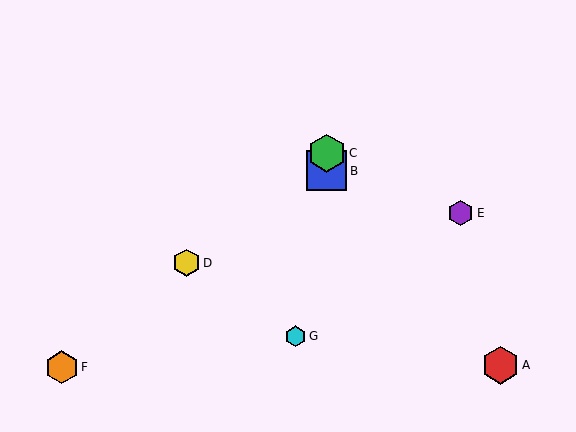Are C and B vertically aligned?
Yes, both are at x≈327.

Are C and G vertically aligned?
No, C is at x≈327 and G is at x≈296.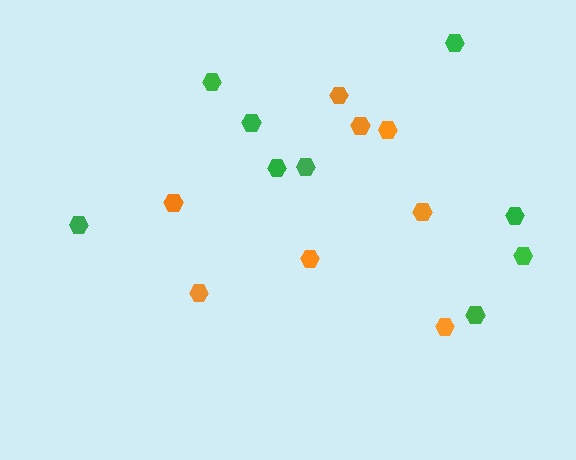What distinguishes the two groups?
There are 2 groups: one group of green hexagons (9) and one group of orange hexagons (8).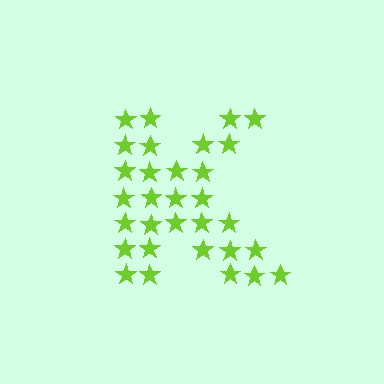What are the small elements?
The small elements are stars.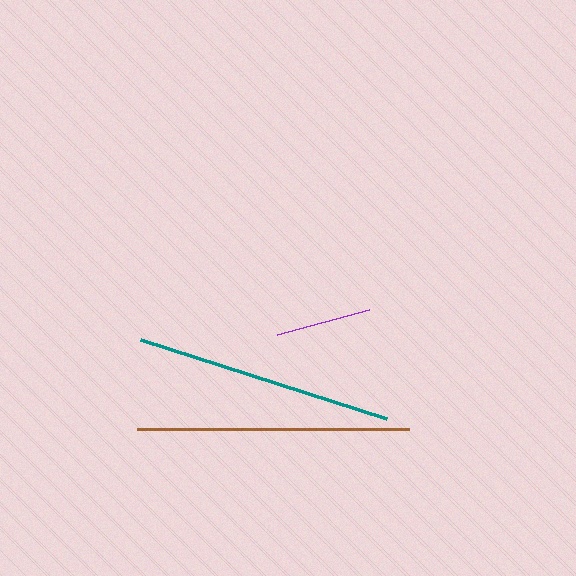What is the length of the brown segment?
The brown segment is approximately 271 pixels long.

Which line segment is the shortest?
The purple line is the shortest at approximately 96 pixels.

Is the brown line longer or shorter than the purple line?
The brown line is longer than the purple line.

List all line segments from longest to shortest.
From longest to shortest: brown, teal, purple.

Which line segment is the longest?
The brown line is the longest at approximately 271 pixels.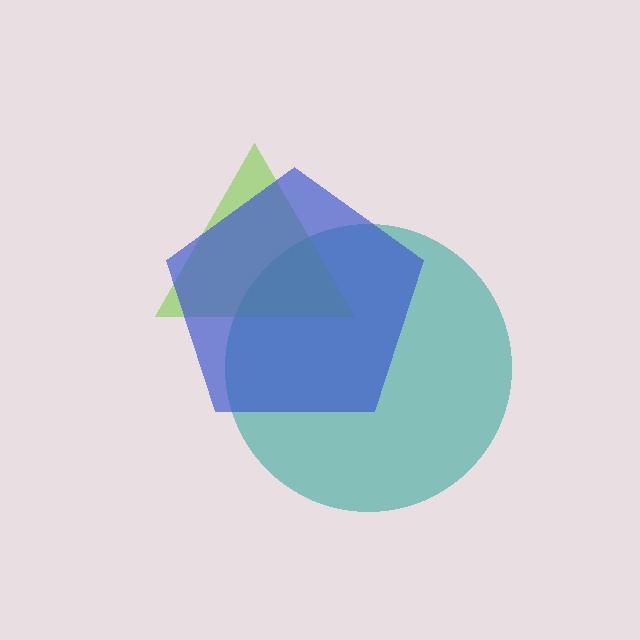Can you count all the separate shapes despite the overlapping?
Yes, there are 3 separate shapes.